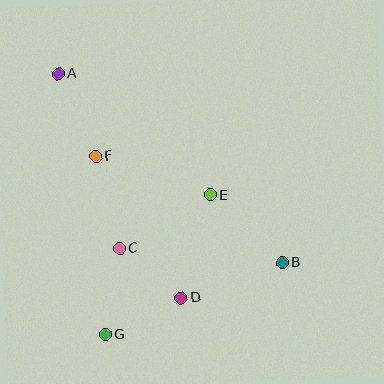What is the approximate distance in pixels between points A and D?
The distance between A and D is approximately 255 pixels.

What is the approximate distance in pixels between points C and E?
The distance between C and E is approximately 105 pixels.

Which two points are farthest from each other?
Points A and B are farthest from each other.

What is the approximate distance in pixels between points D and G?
The distance between D and G is approximately 84 pixels.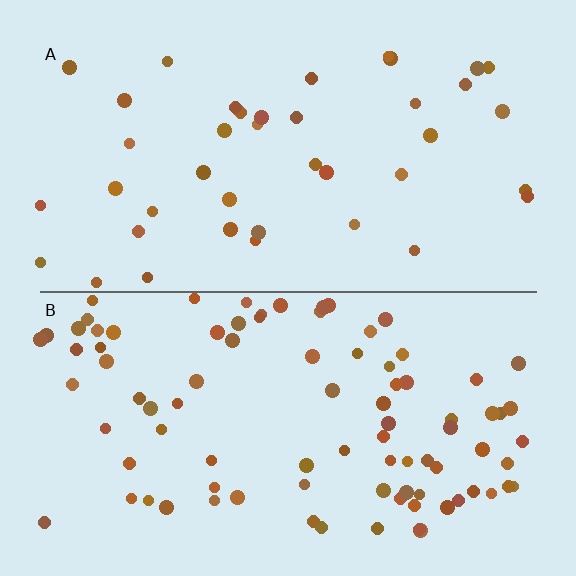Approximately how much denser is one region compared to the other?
Approximately 2.2× — region B over region A.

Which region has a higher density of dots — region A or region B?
B (the bottom).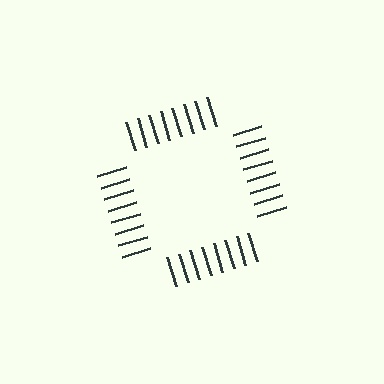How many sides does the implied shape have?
4 sides — the line-ends trace a square.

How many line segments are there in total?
32 — 8 along each of the 4 edges.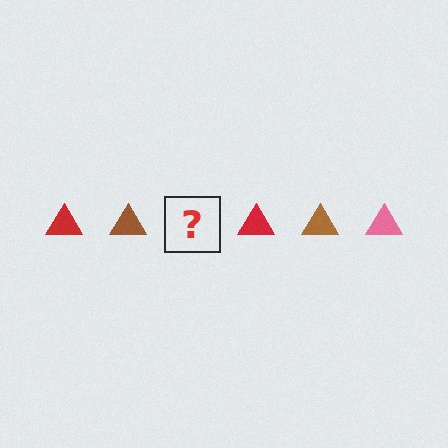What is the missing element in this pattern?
The missing element is a pink triangle.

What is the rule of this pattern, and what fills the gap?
The rule is that the pattern cycles through red, brown, pink triangles. The gap should be filled with a pink triangle.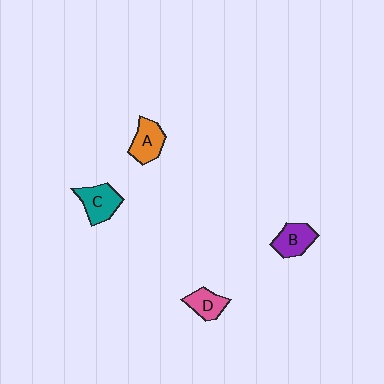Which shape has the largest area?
Shape C (teal).